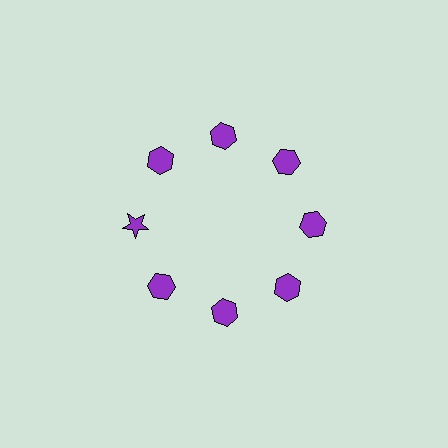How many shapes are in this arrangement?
There are 8 shapes arranged in a ring pattern.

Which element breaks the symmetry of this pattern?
The purple star at roughly the 9 o'clock position breaks the symmetry. All other shapes are purple hexagons.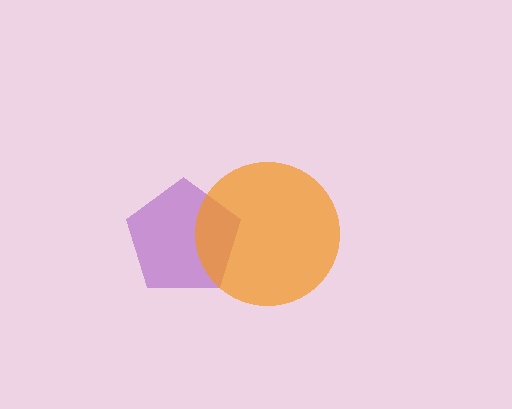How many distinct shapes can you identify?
There are 2 distinct shapes: a purple pentagon, an orange circle.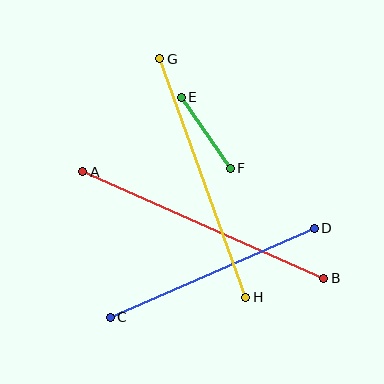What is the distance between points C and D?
The distance is approximately 222 pixels.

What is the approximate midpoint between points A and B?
The midpoint is at approximately (203, 225) pixels.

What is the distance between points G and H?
The distance is approximately 254 pixels.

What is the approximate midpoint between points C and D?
The midpoint is at approximately (212, 273) pixels.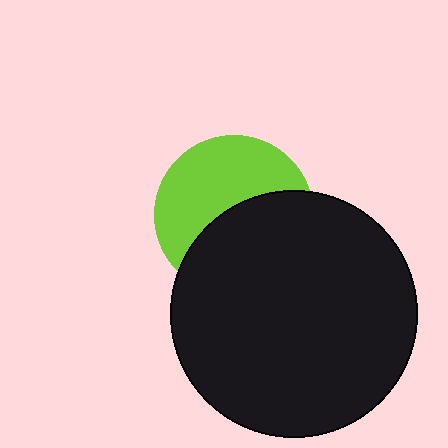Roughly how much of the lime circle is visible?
About half of it is visible (roughly 51%).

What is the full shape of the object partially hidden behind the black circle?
The partially hidden object is a lime circle.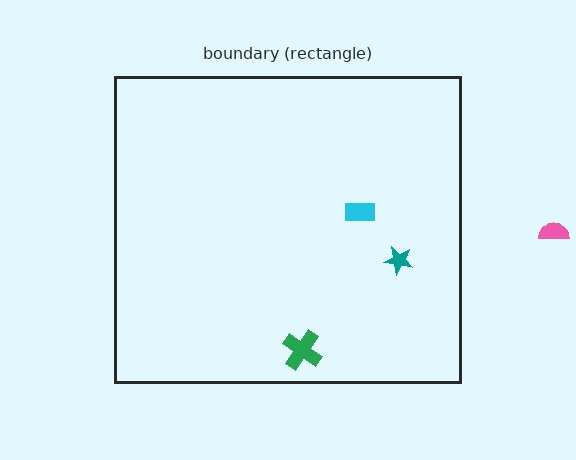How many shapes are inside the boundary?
3 inside, 1 outside.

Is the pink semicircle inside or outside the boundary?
Outside.